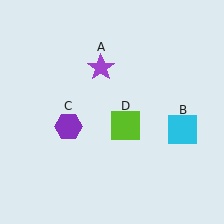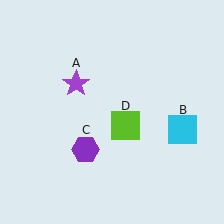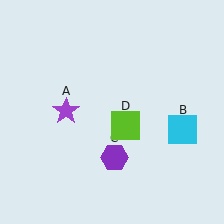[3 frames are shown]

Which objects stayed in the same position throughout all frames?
Cyan square (object B) and lime square (object D) remained stationary.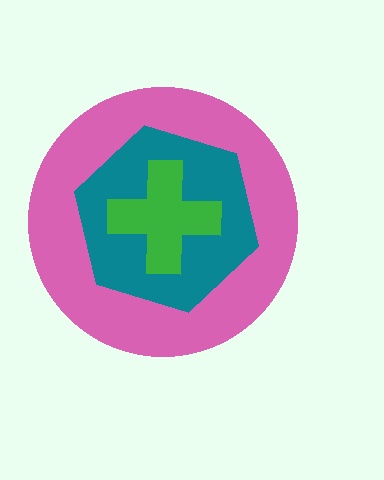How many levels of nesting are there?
3.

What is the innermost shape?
The green cross.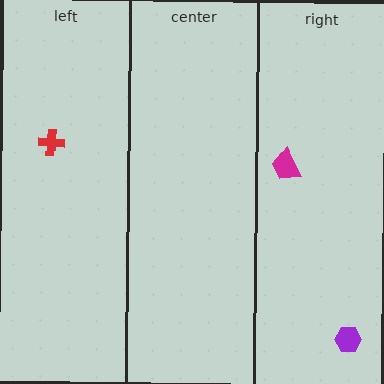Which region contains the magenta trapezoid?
The right region.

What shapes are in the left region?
The red cross.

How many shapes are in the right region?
2.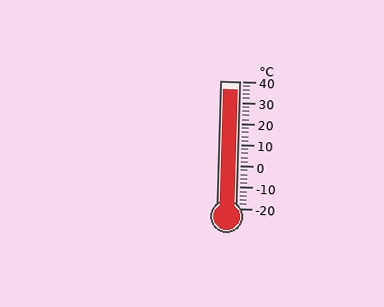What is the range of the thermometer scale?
The thermometer scale ranges from -20°C to 40°C.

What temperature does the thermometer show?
The thermometer shows approximately 36°C.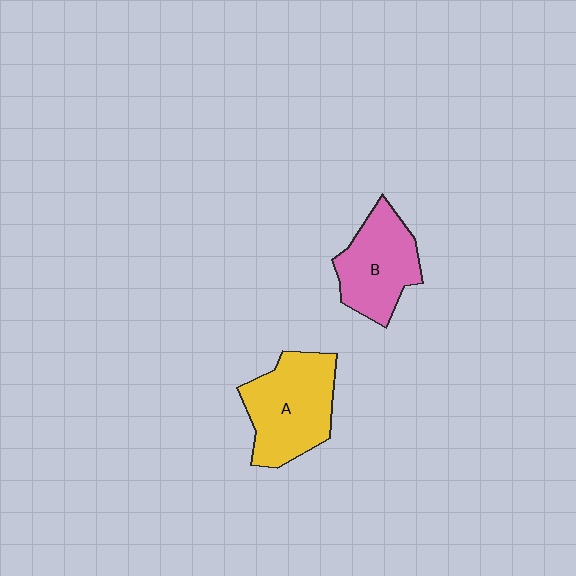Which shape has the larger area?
Shape A (yellow).